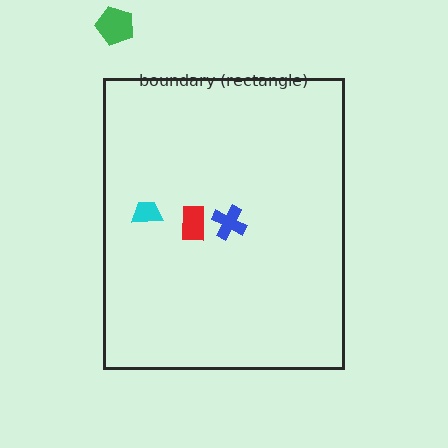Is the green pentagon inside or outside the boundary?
Outside.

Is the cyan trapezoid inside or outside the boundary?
Inside.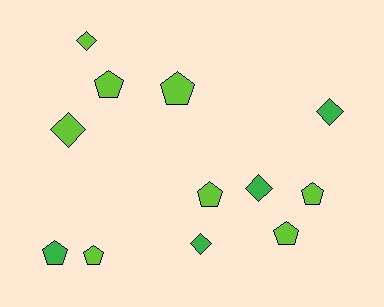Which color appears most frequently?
Lime, with 8 objects.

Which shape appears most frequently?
Pentagon, with 7 objects.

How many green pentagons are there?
There is 1 green pentagon.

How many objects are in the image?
There are 12 objects.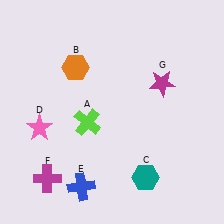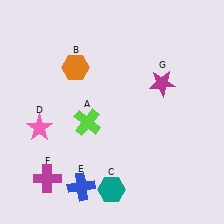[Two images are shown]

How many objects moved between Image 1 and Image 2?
1 object moved between the two images.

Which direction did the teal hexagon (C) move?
The teal hexagon (C) moved left.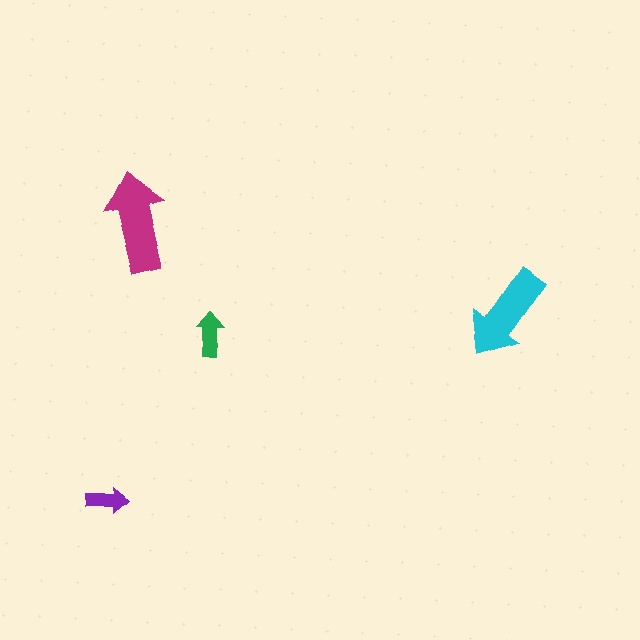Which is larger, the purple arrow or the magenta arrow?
The magenta one.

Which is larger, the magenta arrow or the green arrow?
The magenta one.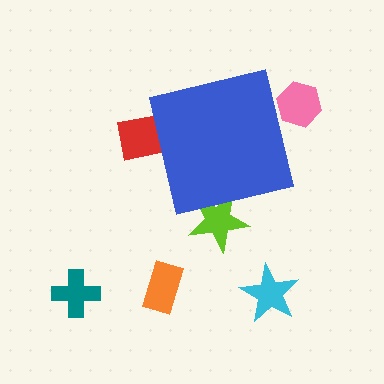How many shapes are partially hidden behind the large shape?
3 shapes are partially hidden.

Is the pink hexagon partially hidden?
Yes, the pink hexagon is partially hidden behind the blue square.